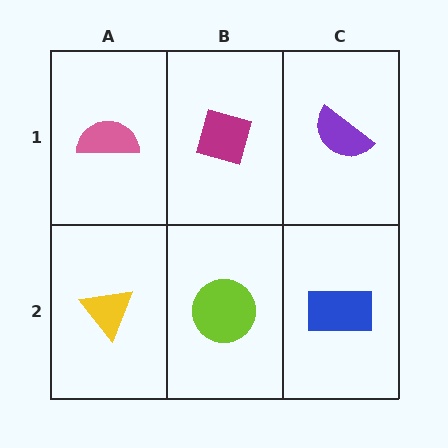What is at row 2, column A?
A yellow triangle.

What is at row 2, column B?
A lime circle.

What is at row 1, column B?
A magenta diamond.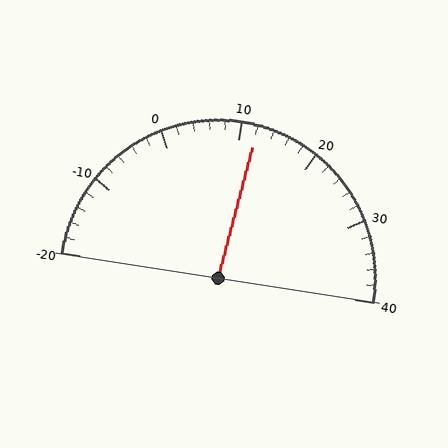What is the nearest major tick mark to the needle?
The nearest major tick mark is 10.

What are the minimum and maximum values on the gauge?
The gauge ranges from -20 to 40.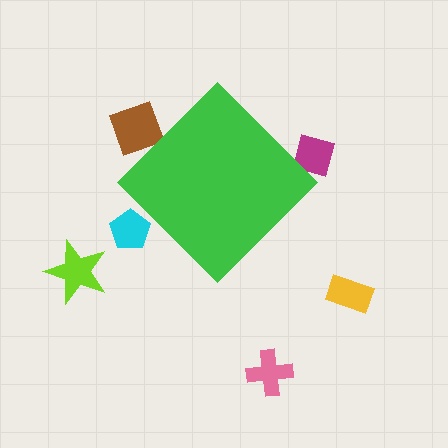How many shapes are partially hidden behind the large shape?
3 shapes are partially hidden.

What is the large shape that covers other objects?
A green diamond.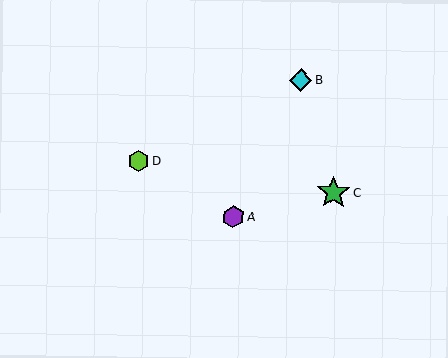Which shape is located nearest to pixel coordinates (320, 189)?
The green star (labeled C) at (333, 193) is nearest to that location.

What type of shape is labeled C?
Shape C is a green star.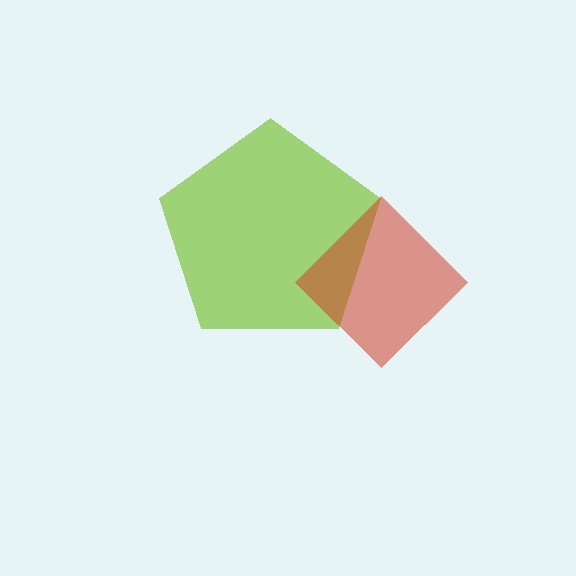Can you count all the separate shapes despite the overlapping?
Yes, there are 2 separate shapes.